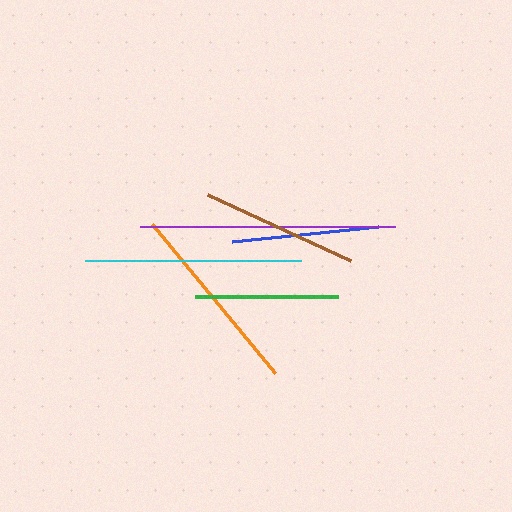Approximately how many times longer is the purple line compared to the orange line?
The purple line is approximately 1.3 times the length of the orange line.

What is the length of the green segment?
The green segment is approximately 143 pixels long.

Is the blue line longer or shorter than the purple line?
The purple line is longer than the blue line.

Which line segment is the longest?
The purple line is the longest at approximately 255 pixels.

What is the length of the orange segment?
The orange segment is approximately 193 pixels long.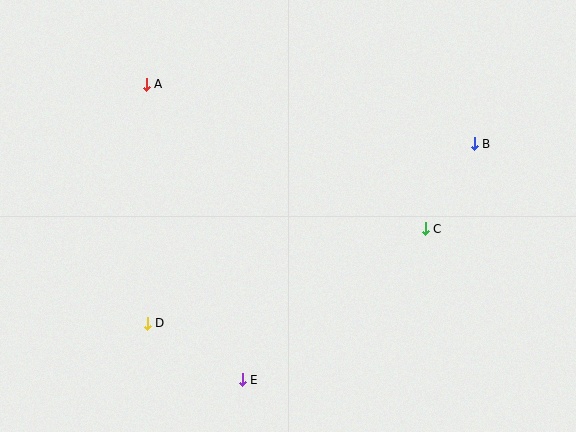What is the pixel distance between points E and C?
The distance between E and C is 237 pixels.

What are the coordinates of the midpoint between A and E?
The midpoint between A and E is at (194, 232).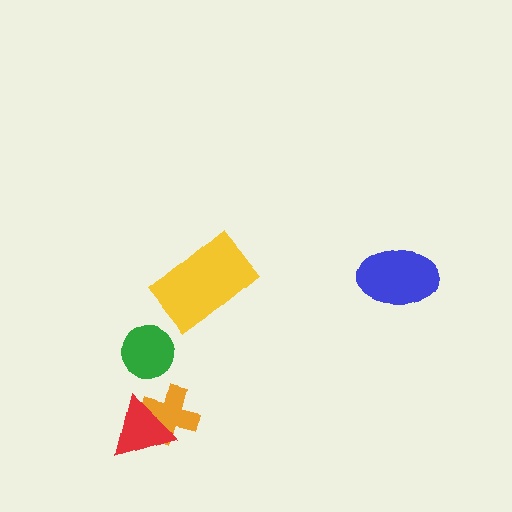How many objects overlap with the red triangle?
1 object overlaps with the red triangle.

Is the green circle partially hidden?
No, no other shape covers it.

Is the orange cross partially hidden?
Yes, it is partially covered by another shape.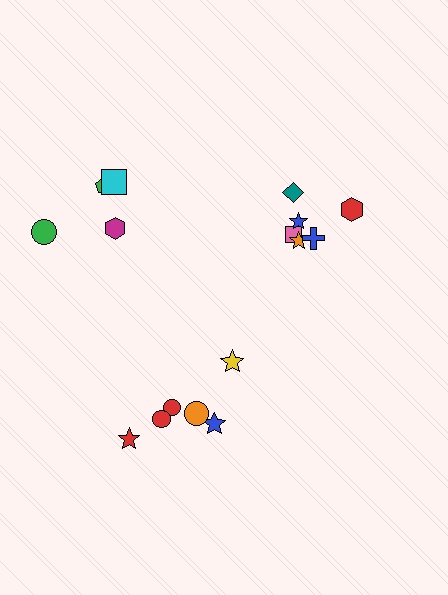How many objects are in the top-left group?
There are 4 objects.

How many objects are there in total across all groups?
There are 16 objects.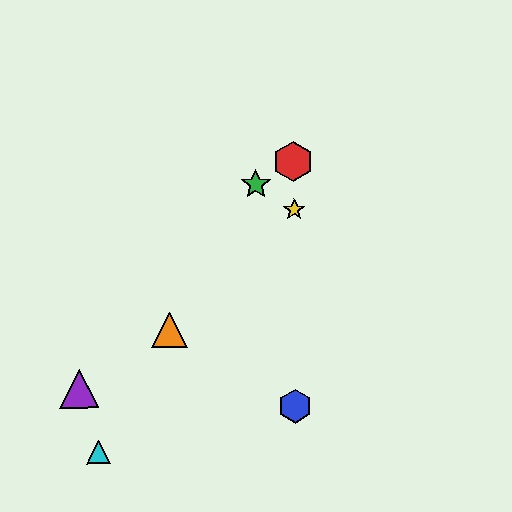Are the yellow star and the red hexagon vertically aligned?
Yes, both are at x≈294.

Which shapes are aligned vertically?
The red hexagon, the blue hexagon, the yellow star are aligned vertically.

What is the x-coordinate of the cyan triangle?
The cyan triangle is at x≈98.